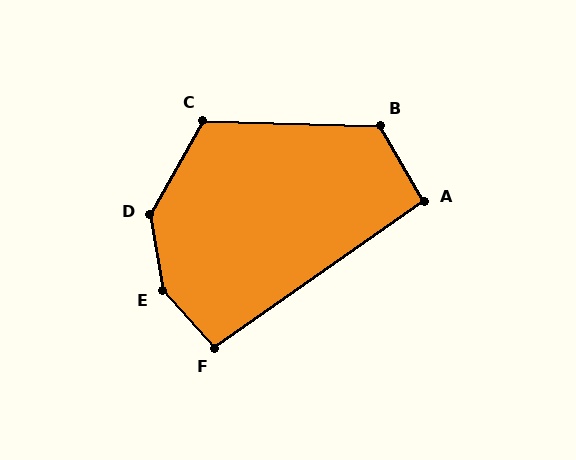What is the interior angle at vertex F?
Approximately 97 degrees (obtuse).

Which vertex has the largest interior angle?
E, at approximately 148 degrees.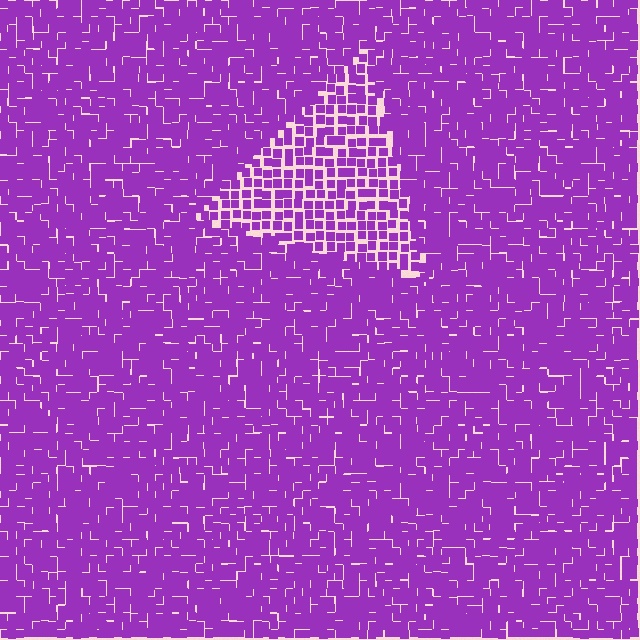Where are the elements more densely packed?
The elements are more densely packed outside the triangle boundary.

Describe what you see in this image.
The image contains small purple elements arranged at two different densities. A triangle-shaped region is visible where the elements are less densely packed than the surrounding area.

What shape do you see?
I see a triangle.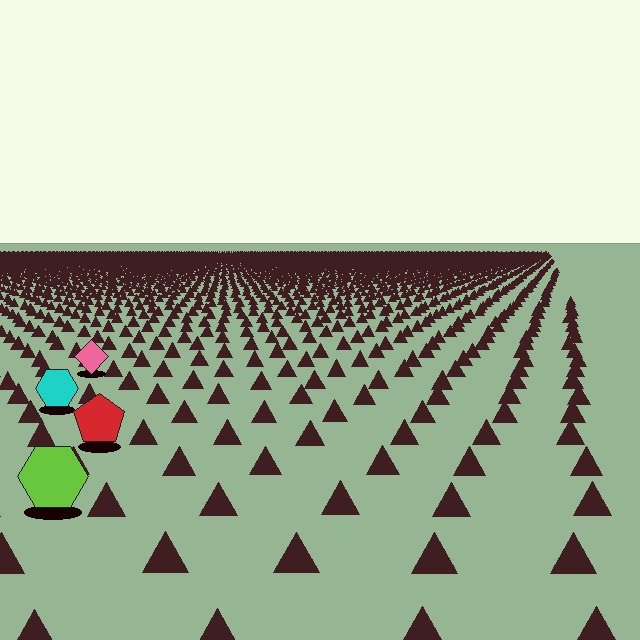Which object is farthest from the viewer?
The pink diamond is farthest from the viewer. It appears smaller and the ground texture around it is denser.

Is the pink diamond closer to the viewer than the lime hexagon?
No. The lime hexagon is closer — you can tell from the texture gradient: the ground texture is coarser near it.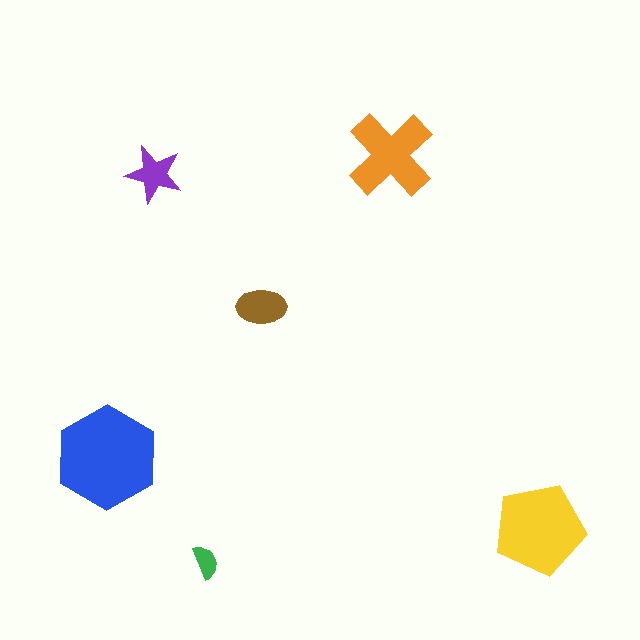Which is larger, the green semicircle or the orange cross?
The orange cross.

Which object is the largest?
The blue hexagon.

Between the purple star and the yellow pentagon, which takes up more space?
The yellow pentagon.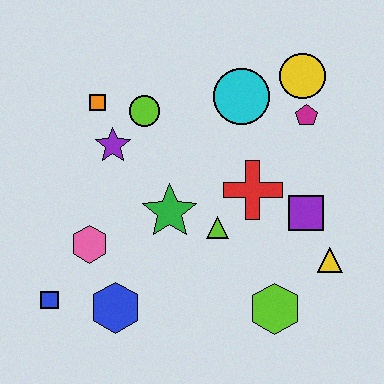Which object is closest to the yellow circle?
The magenta pentagon is closest to the yellow circle.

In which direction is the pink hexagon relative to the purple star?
The pink hexagon is below the purple star.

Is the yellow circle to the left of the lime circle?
No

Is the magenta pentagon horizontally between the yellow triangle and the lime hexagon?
Yes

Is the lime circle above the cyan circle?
No